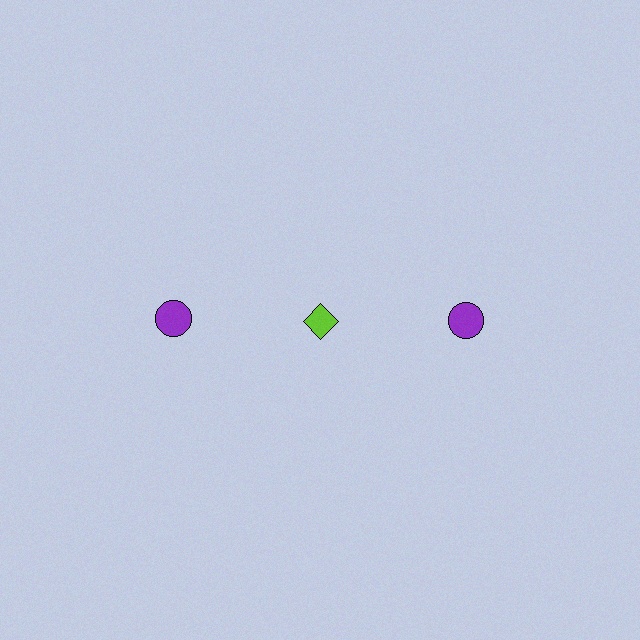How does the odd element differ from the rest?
It differs in both color (lime instead of purple) and shape (diamond instead of circle).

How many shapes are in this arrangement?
There are 3 shapes arranged in a grid pattern.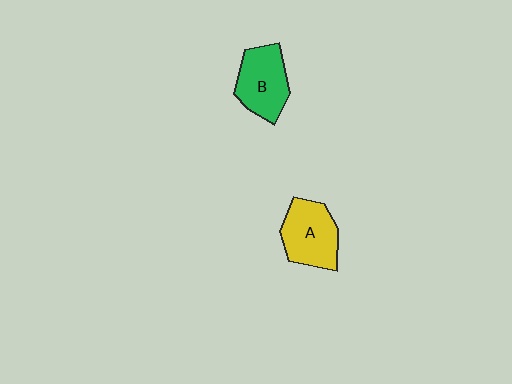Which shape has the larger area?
Shape A (yellow).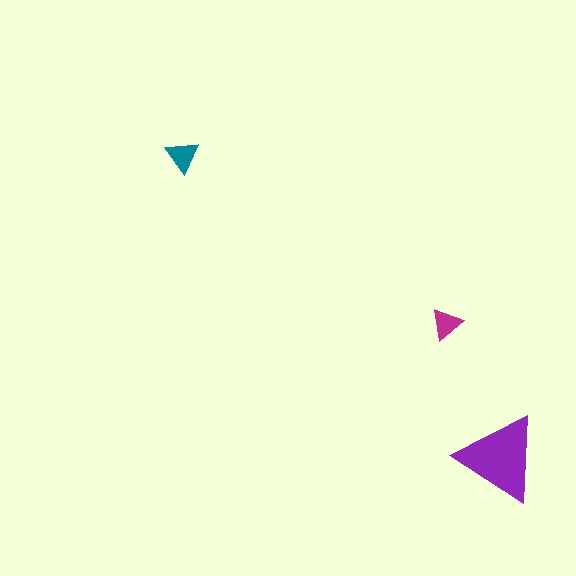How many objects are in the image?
There are 3 objects in the image.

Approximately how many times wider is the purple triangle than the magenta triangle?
About 2.5 times wider.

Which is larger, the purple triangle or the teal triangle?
The purple one.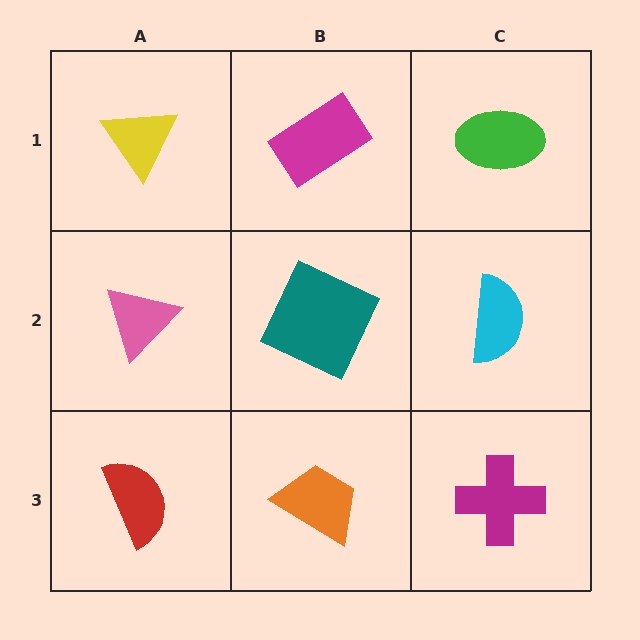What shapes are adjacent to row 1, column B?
A teal square (row 2, column B), a yellow triangle (row 1, column A), a green ellipse (row 1, column C).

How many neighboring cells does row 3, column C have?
2.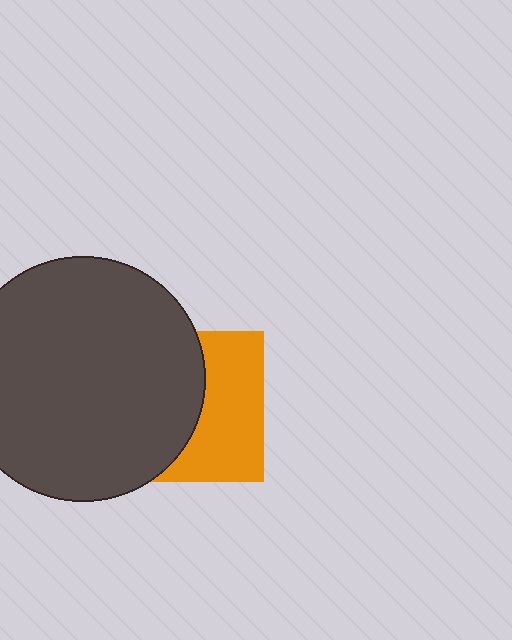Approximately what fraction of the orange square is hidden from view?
Roughly 54% of the orange square is hidden behind the dark gray circle.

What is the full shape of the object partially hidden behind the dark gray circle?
The partially hidden object is an orange square.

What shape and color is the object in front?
The object in front is a dark gray circle.